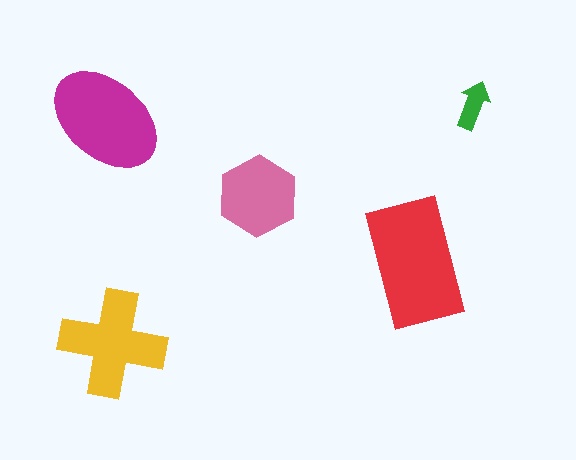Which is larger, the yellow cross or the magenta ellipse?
The magenta ellipse.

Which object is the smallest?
The green arrow.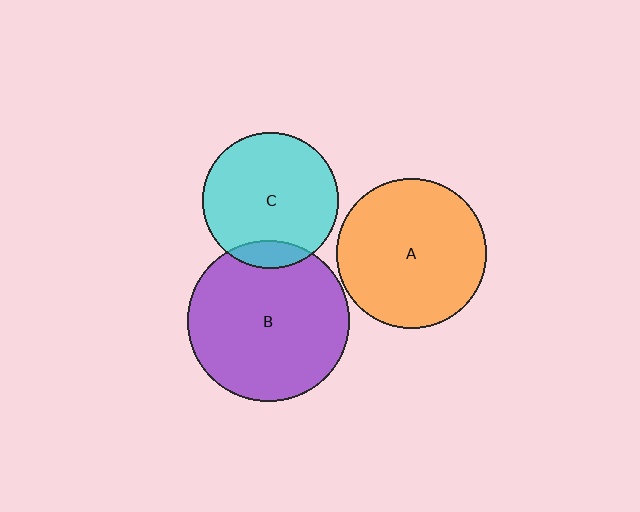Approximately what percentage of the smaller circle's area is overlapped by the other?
Approximately 10%.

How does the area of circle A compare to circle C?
Approximately 1.2 times.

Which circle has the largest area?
Circle B (purple).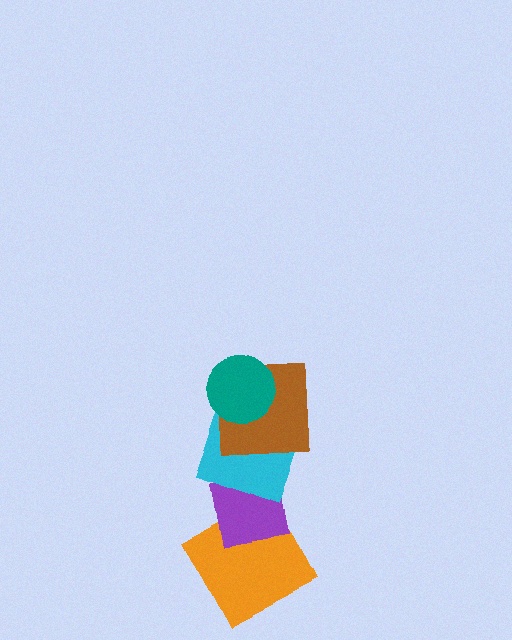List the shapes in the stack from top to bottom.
From top to bottom: the teal circle, the brown square, the cyan square, the purple square, the orange square.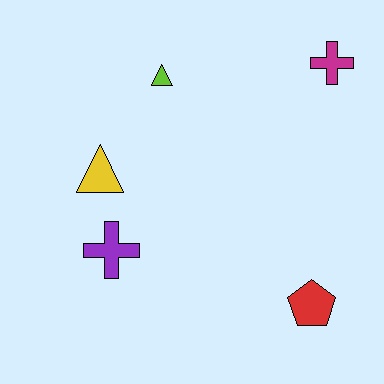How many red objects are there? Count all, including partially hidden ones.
There is 1 red object.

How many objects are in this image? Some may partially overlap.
There are 5 objects.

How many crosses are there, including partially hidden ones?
There are 2 crosses.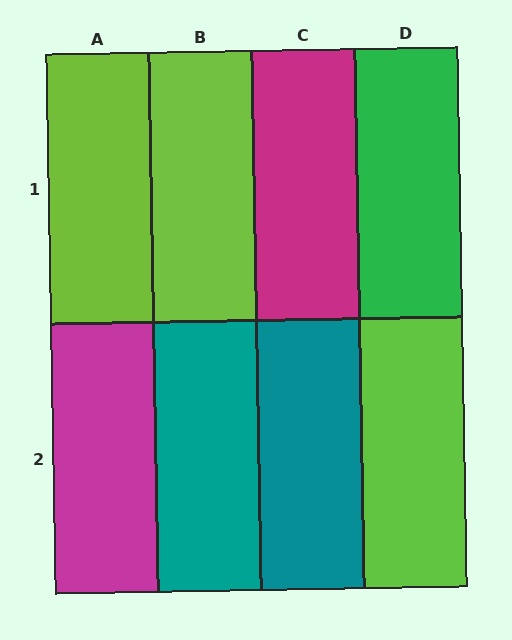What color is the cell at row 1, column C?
Magenta.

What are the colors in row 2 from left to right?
Magenta, teal, teal, lime.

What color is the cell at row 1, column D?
Green.